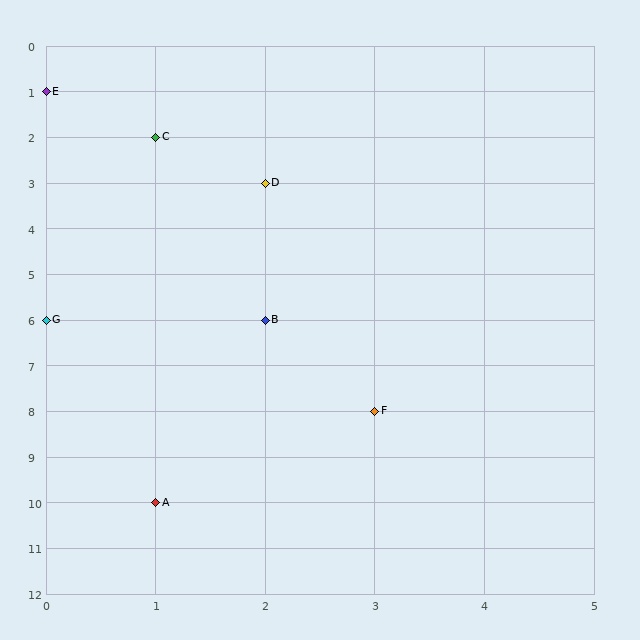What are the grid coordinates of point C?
Point C is at grid coordinates (1, 2).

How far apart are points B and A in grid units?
Points B and A are 1 column and 4 rows apart (about 4.1 grid units diagonally).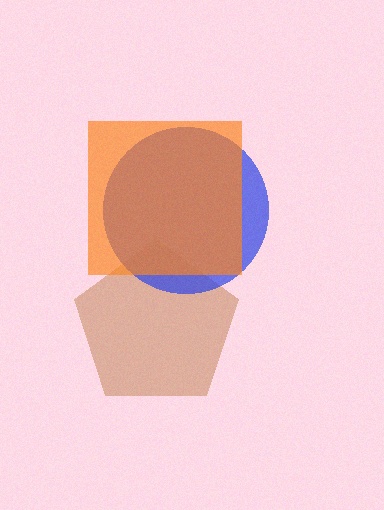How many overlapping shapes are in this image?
There are 3 overlapping shapes in the image.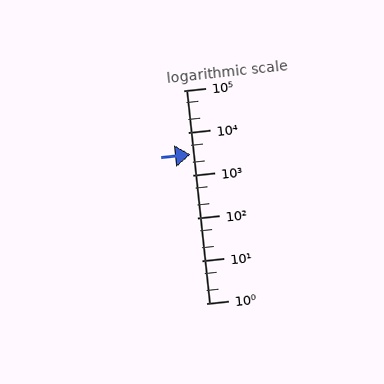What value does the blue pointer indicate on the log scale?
The pointer indicates approximately 3100.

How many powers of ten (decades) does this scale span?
The scale spans 5 decades, from 1 to 100000.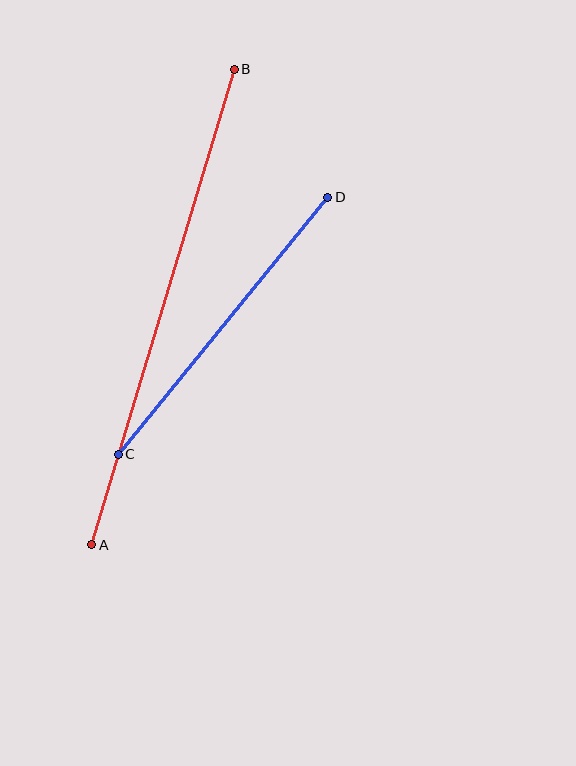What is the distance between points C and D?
The distance is approximately 332 pixels.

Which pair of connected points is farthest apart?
Points A and B are farthest apart.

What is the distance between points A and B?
The distance is approximately 497 pixels.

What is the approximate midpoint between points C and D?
The midpoint is at approximately (223, 326) pixels.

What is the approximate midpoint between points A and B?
The midpoint is at approximately (163, 307) pixels.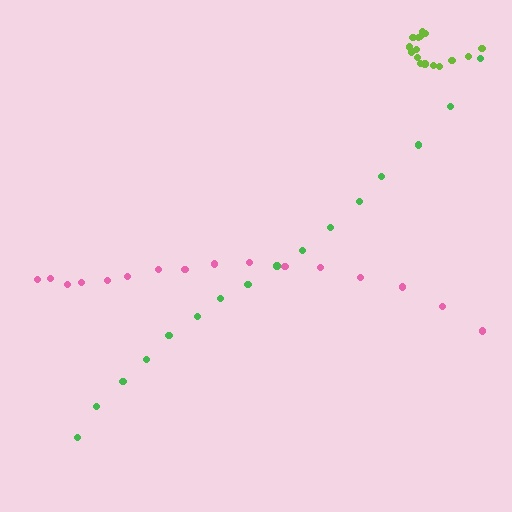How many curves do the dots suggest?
There are 3 distinct paths.